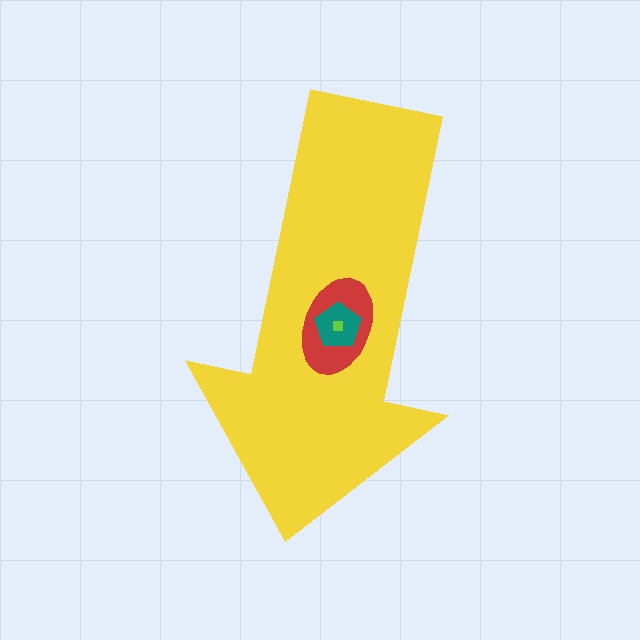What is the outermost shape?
The yellow arrow.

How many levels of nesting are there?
4.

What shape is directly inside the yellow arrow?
The red ellipse.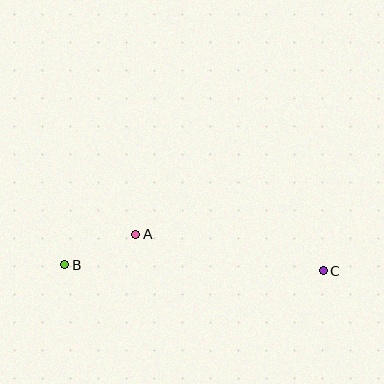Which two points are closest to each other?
Points A and B are closest to each other.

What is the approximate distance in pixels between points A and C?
The distance between A and C is approximately 191 pixels.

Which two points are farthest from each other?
Points B and C are farthest from each other.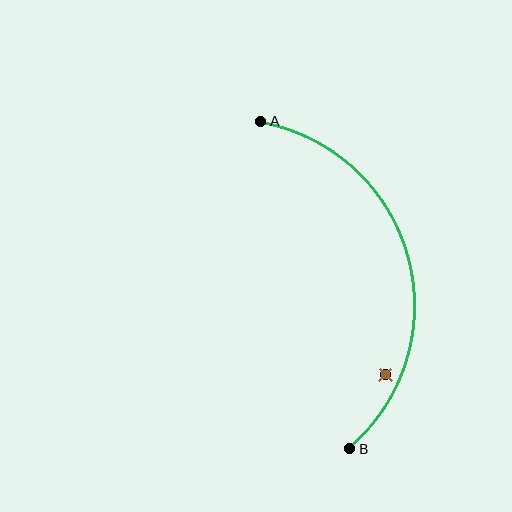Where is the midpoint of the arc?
The arc midpoint is the point on the curve farthest from the straight line joining A and B. It sits to the right of that line.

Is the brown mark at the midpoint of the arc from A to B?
No — the brown mark does not lie on the arc at all. It sits slightly inside the curve.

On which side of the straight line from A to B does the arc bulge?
The arc bulges to the right of the straight line connecting A and B.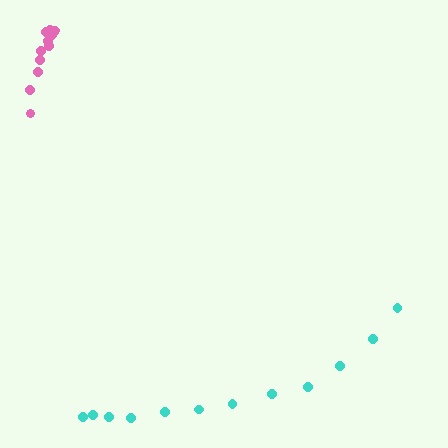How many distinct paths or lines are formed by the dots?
There are 2 distinct paths.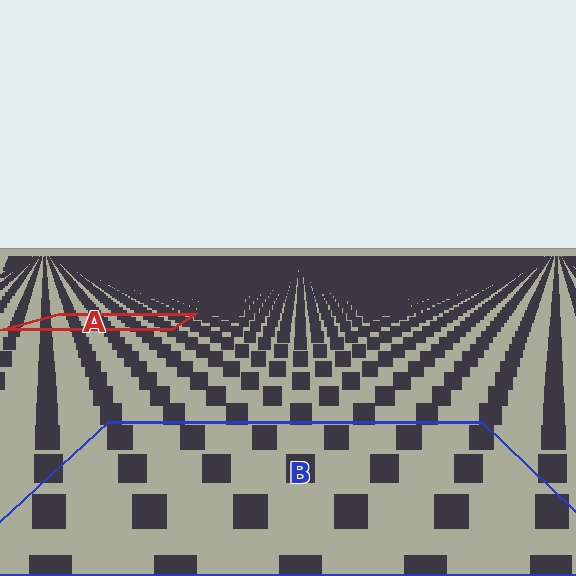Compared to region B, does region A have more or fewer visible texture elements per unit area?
Region A has more texture elements per unit area — they are packed more densely because it is farther away.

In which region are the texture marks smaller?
The texture marks are smaller in region A, because it is farther away.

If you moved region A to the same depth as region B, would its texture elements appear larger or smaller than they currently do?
They would appear larger. At a closer depth, the same texture elements are projected at a bigger on-screen size.